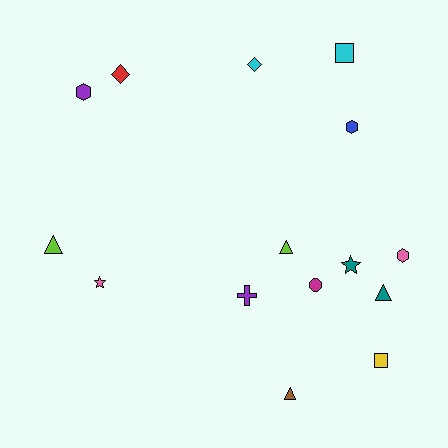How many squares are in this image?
There are 2 squares.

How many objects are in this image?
There are 15 objects.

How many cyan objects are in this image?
There are 2 cyan objects.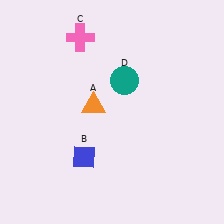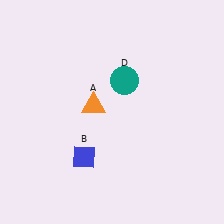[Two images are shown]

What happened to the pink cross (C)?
The pink cross (C) was removed in Image 2. It was in the top-left area of Image 1.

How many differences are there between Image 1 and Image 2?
There is 1 difference between the two images.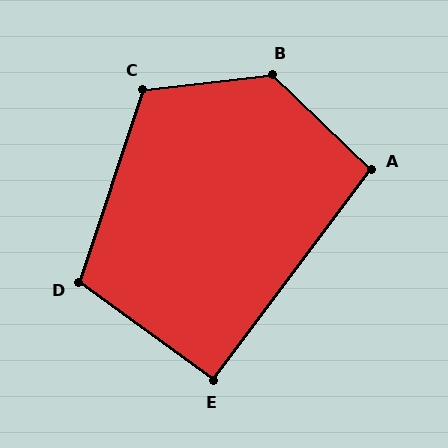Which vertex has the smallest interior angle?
E, at approximately 91 degrees.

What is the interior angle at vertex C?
Approximately 115 degrees (obtuse).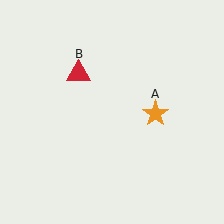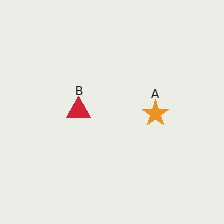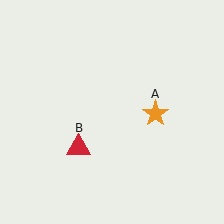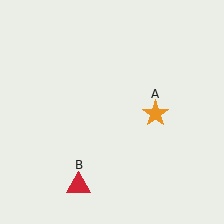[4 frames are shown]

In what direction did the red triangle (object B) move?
The red triangle (object B) moved down.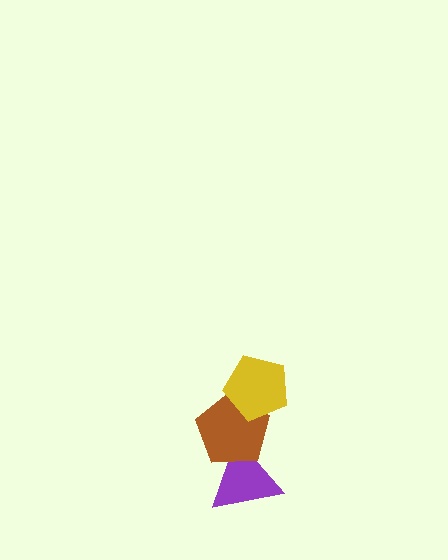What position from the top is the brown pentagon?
The brown pentagon is 2nd from the top.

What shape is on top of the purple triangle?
The brown pentagon is on top of the purple triangle.